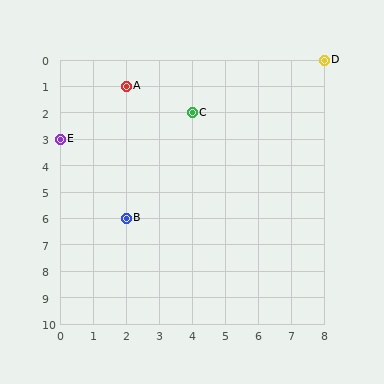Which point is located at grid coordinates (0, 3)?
Point E is at (0, 3).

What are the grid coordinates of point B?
Point B is at grid coordinates (2, 6).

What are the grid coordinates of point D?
Point D is at grid coordinates (8, 0).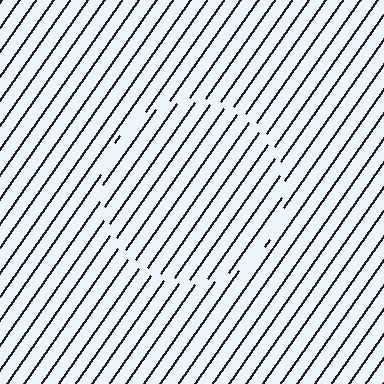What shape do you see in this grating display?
An illusory circle. The interior of the shape contains the same grating, shifted by half a period — the contour is defined by the phase discontinuity where line-ends from the inner and outer gratings abut.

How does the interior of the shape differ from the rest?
The interior of the shape contains the same grating, shifted by half a period — the contour is defined by the phase discontinuity where line-ends from the inner and outer gratings abut.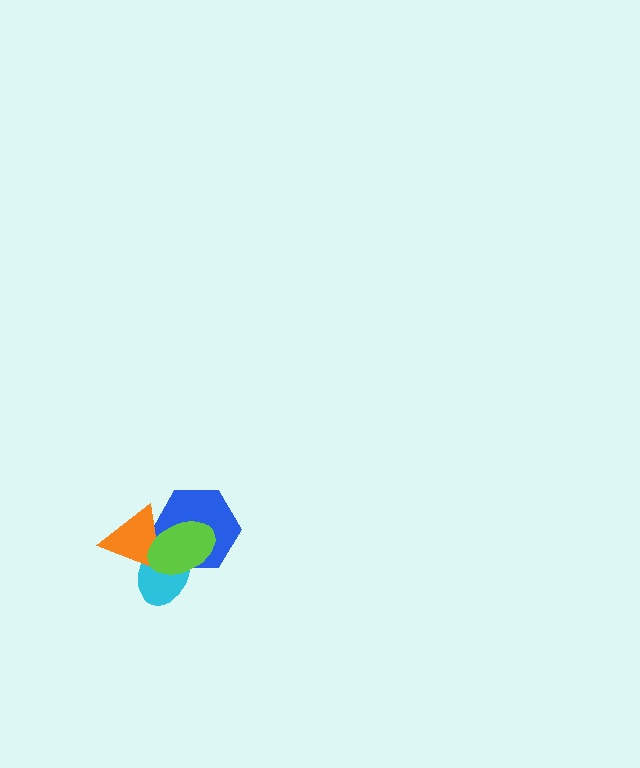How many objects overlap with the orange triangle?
3 objects overlap with the orange triangle.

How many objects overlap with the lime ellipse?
3 objects overlap with the lime ellipse.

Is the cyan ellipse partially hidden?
Yes, it is partially covered by another shape.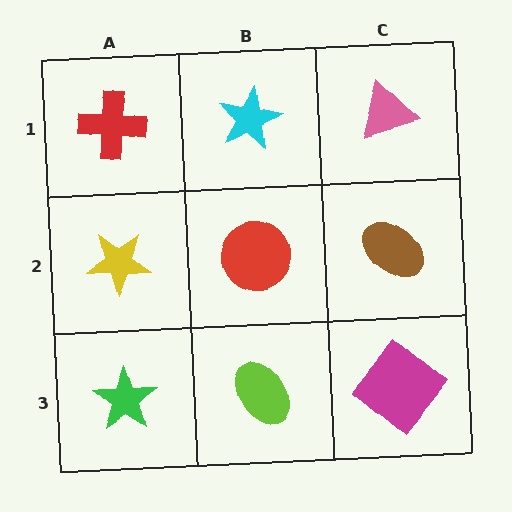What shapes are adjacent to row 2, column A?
A red cross (row 1, column A), a green star (row 3, column A), a red circle (row 2, column B).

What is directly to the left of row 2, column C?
A red circle.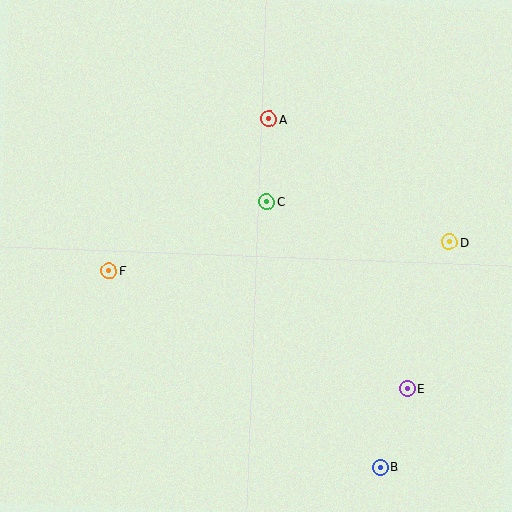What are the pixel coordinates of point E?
Point E is at (407, 389).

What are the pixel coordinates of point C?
Point C is at (267, 202).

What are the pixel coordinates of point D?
Point D is at (449, 242).